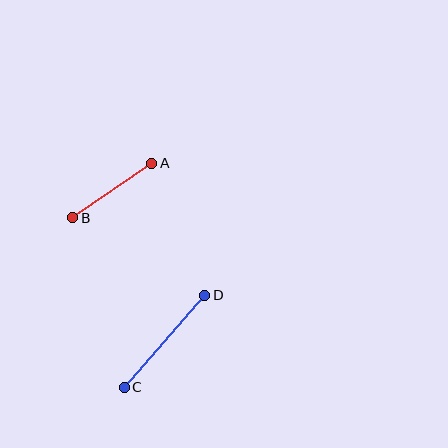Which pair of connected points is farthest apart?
Points C and D are farthest apart.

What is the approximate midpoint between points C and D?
The midpoint is at approximately (165, 341) pixels.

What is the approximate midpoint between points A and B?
The midpoint is at approximately (112, 191) pixels.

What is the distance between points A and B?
The distance is approximately 96 pixels.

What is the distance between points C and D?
The distance is approximately 122 pixels.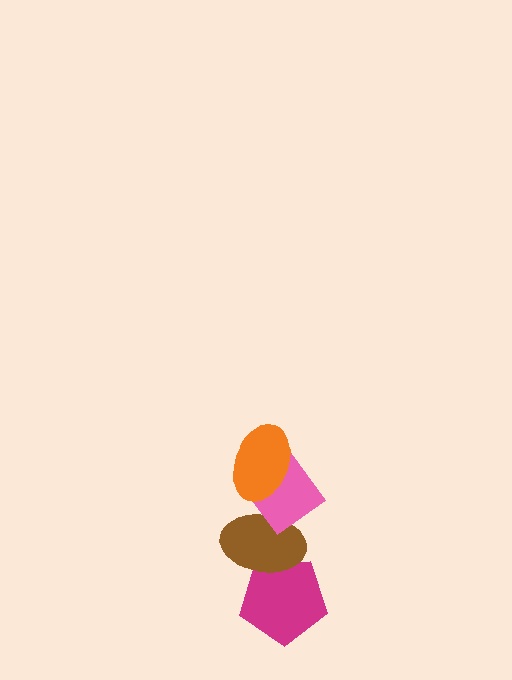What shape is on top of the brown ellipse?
The pink diamond is on top of the brown ellipse.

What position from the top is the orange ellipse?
The orange ellipse is 1st from the top.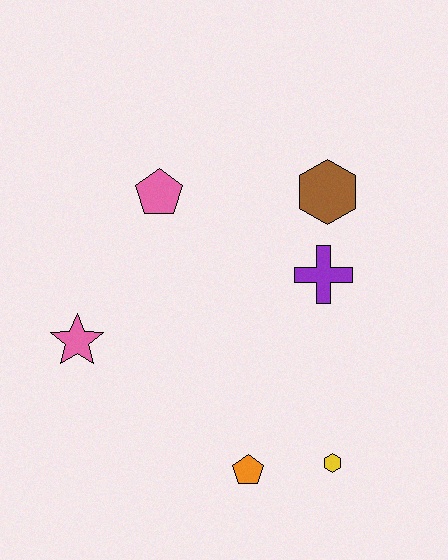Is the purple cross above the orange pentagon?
Yes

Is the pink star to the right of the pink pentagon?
No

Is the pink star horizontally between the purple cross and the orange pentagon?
No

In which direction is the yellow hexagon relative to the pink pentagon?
The yellow hexagon is below the pink pentagon.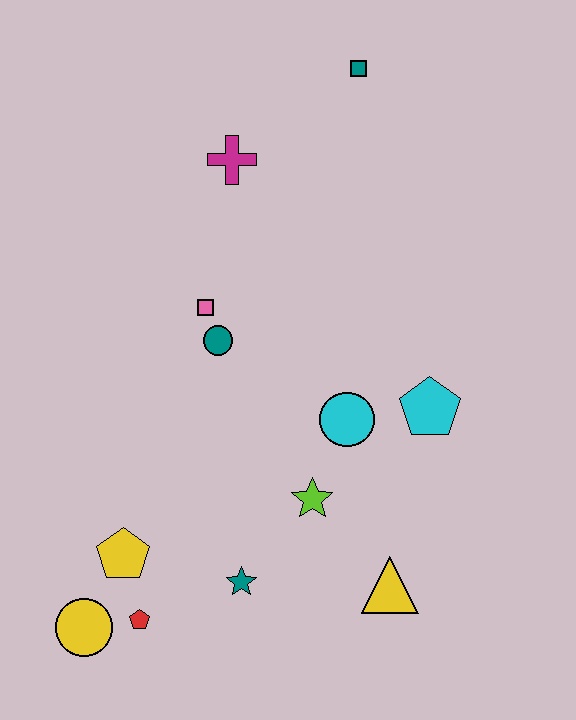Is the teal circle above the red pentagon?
Yes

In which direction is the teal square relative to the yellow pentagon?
The teal square is above the yellow pentagon.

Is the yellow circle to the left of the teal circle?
Yes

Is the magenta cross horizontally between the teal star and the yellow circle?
Yes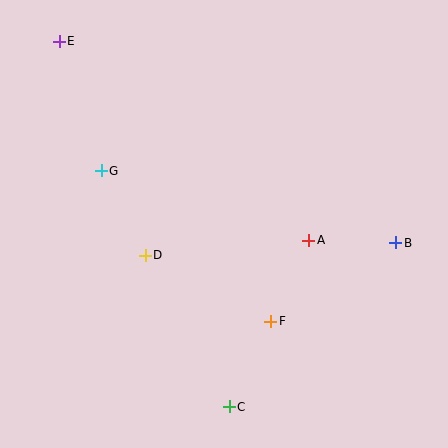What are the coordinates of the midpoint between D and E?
The midpoint between D and E is at (102, 148).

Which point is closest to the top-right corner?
Point B is closest to the top-right corner.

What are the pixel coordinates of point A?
Point A is at (309, 240).